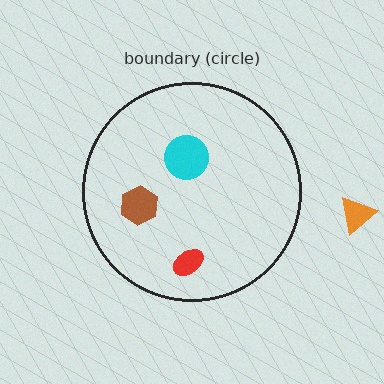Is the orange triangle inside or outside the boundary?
Outside.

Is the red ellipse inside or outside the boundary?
Inside.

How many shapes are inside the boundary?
3 inside, 1 outside.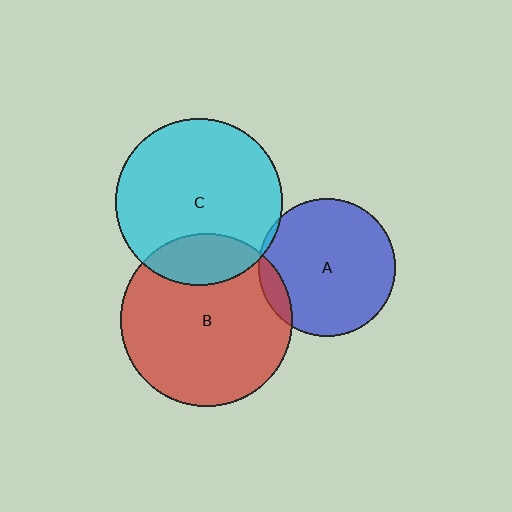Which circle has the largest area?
Circle B (red).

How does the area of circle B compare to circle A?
Approximately 1.6 times.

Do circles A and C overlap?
Yes.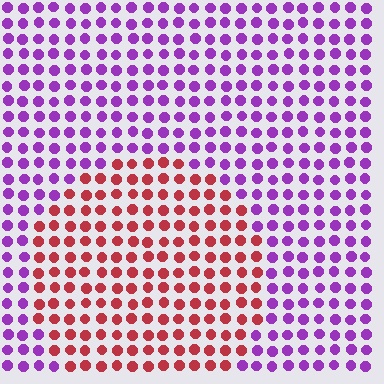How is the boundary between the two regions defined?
The boundary is defined purely by a slight shift in hue (about 68 degrees). Spacing, size, and orientation are identical on both sides.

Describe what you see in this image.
The image is filled with small purple elements in a uniform arrangement. A circle-shaped region is visible where the elements are tinted to a slightly different hue, forming a subtle color boundary.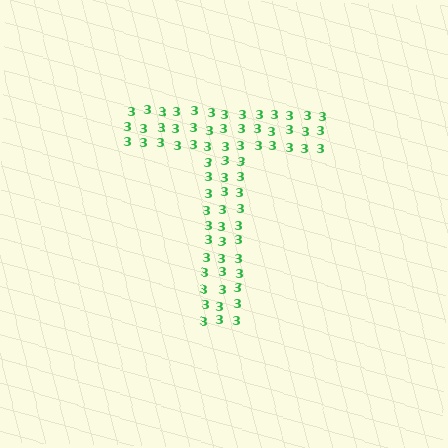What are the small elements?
The small elements are digit 3's.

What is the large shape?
The large shape is the letter T.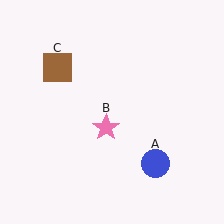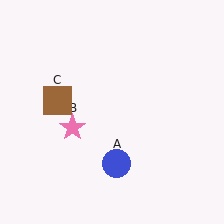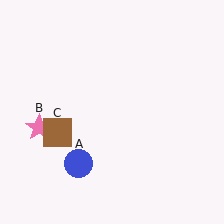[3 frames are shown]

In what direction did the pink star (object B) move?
The pink star (object B) moved left.